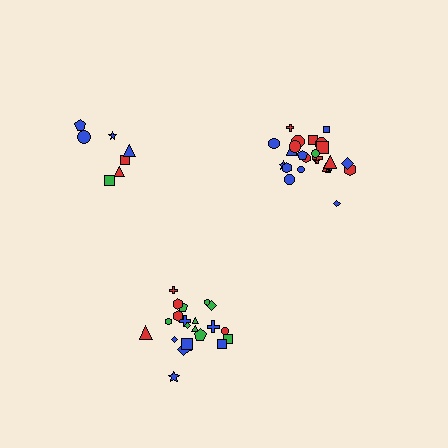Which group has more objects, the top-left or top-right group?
The top-right group.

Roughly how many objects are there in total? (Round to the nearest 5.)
Roughly 55 objects in total.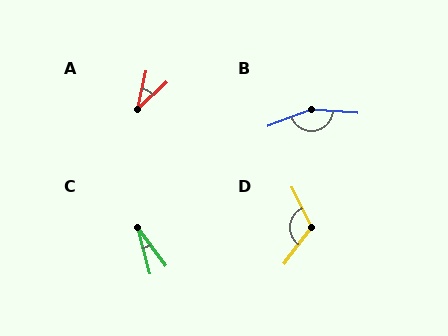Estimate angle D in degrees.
Approximately 118 degrees.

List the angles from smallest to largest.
C (21°), A (35°), D (118°), B (155°).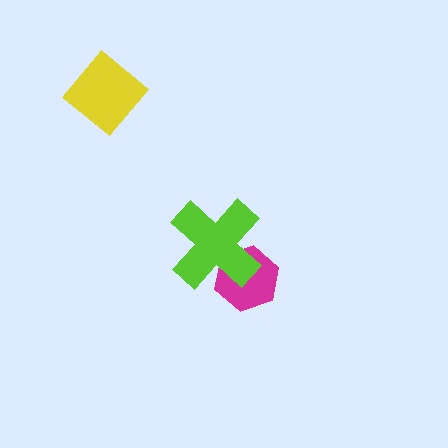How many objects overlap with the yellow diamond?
0 objects overlap with the yellow diamond.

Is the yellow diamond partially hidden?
No, no other shape covers it.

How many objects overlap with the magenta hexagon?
1 object overlaps with the magenta hexagon.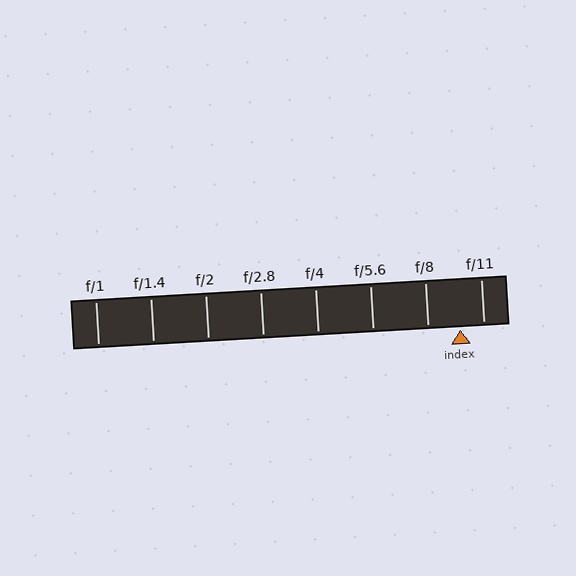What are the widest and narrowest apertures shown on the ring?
The widest aperture shown is f/1 and the narrowest is f/11.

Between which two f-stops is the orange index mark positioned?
The index mark is between f/8 and f/11.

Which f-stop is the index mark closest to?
The index mark is closest to f/11.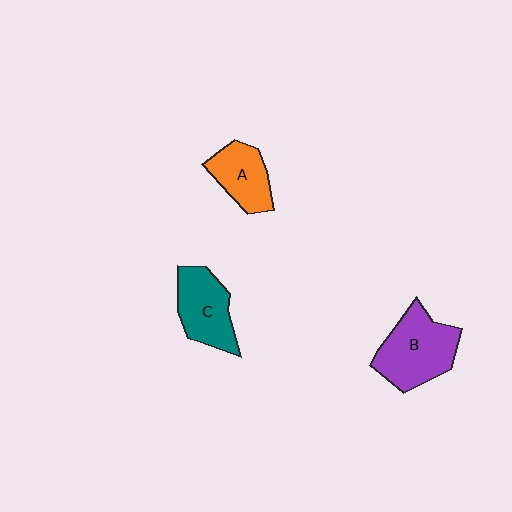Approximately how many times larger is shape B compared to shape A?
Approximately 1.5 times.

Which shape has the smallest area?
Shape A (orange).